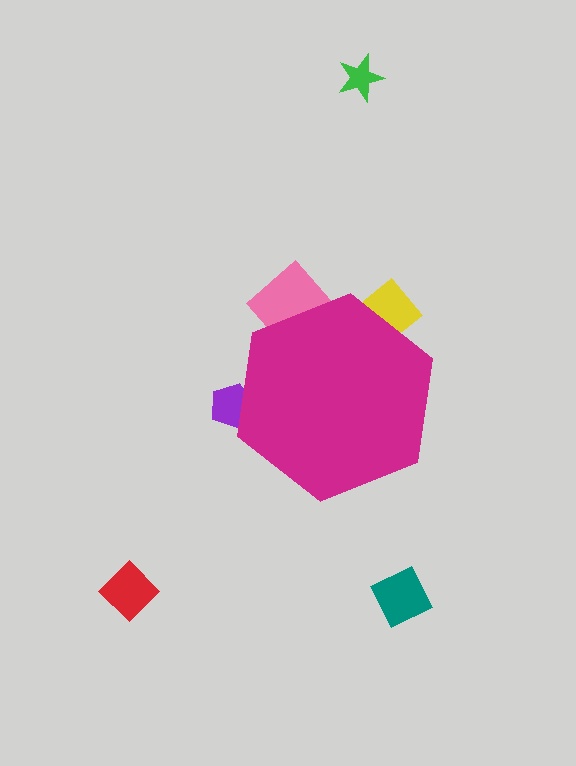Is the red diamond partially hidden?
No, the red diamond is fully visible.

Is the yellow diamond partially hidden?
Yes, the yellow diamond is partially hidden behind the magenta hexagon.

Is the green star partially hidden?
No, the green star is fully visible.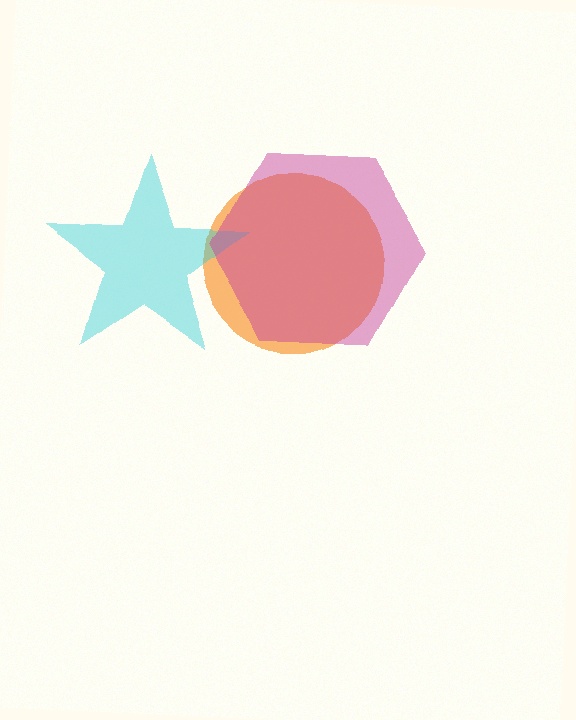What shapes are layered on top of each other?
The layered shapes are: an orange circle, a cyan star, a magenta hexagon.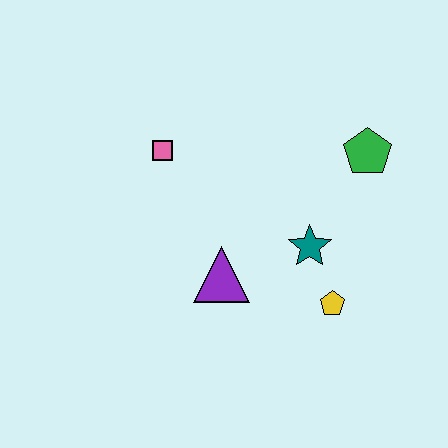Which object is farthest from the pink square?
The yellow pentagon is farthest from the pink square.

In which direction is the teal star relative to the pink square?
The teal star is to the right of the pink square.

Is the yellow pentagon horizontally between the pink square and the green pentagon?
Yes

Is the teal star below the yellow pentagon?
No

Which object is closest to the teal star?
The yellow pentagon is closest to the teal star.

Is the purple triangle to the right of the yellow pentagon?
No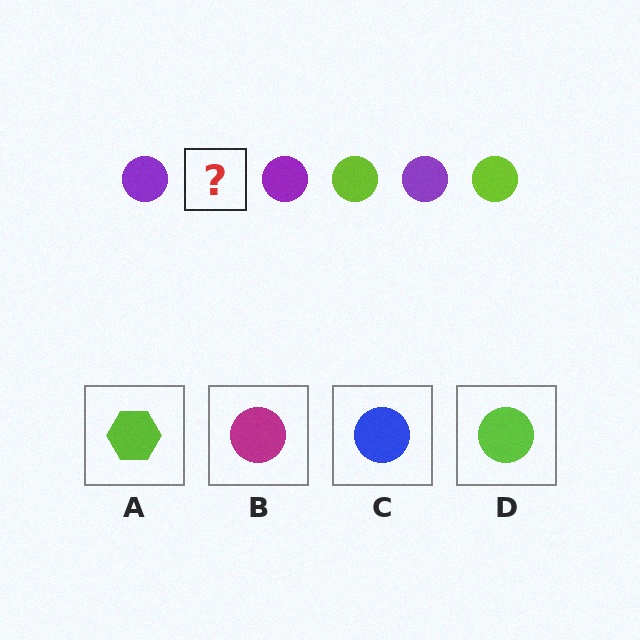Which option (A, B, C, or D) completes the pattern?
D.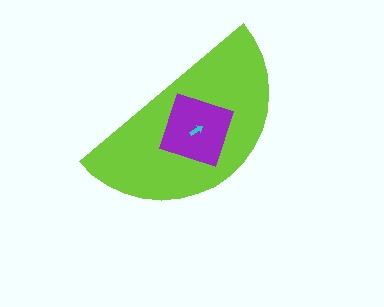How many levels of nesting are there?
3.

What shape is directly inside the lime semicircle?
The purple square.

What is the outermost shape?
The lime semicircle.